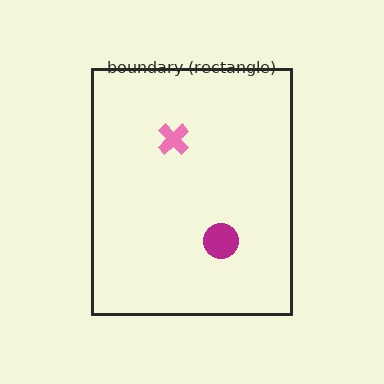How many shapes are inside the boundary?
2 inside, 0 outside.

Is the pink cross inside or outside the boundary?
Inside.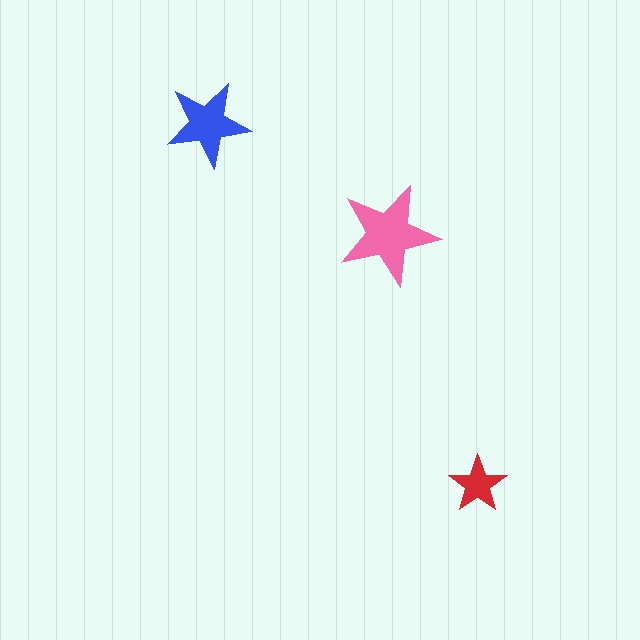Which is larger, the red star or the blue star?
The blue one.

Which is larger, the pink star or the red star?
The pink one.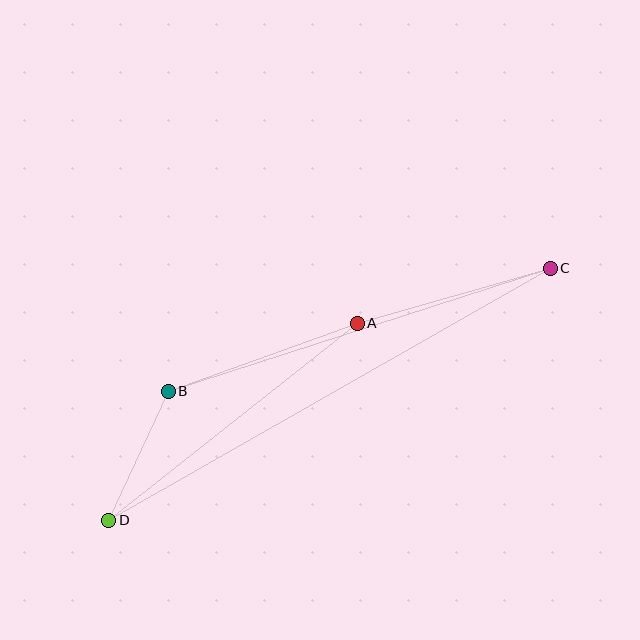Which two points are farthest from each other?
Points C and D are farthest from each other.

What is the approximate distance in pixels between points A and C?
The distance between A and C is approximately 201 pixels.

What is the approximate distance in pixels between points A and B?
The distance between A and B is approximately 201 pixels.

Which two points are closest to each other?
Points B and D are closest to each other.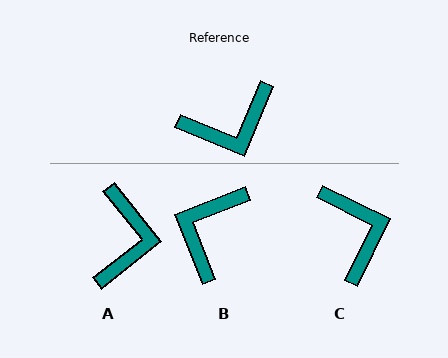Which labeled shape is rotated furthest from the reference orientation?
B, about 136 degrees away.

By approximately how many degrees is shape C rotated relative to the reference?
Approximately 86 degrees counter-clockwise.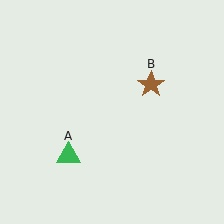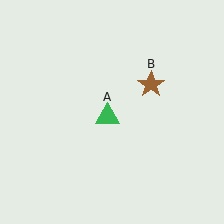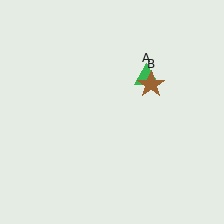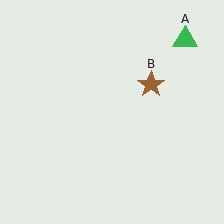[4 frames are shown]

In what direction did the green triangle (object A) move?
The green triangle (object A) moved up and to the right.